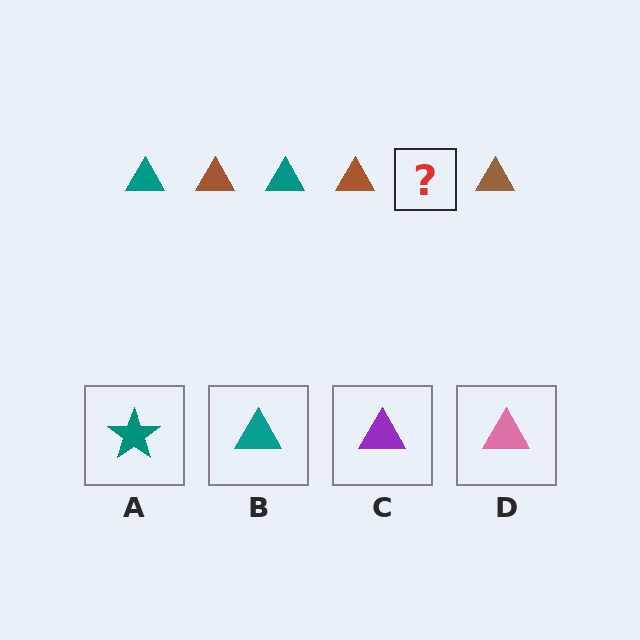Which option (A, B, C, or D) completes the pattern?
B.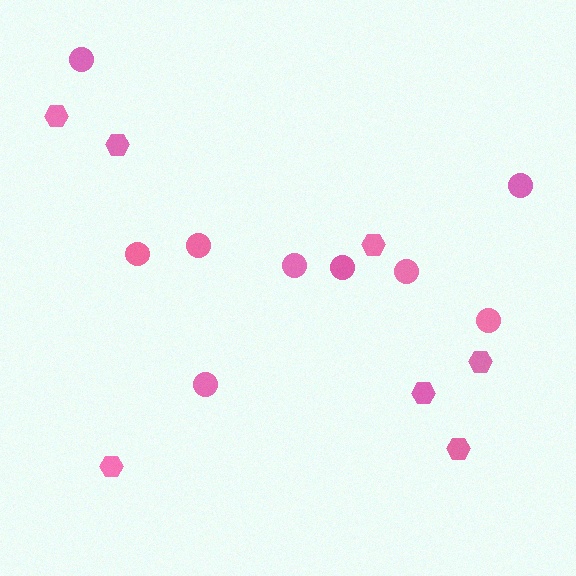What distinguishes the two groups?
There are 2 groups: one group of circles (9) and one group of hexagons (7).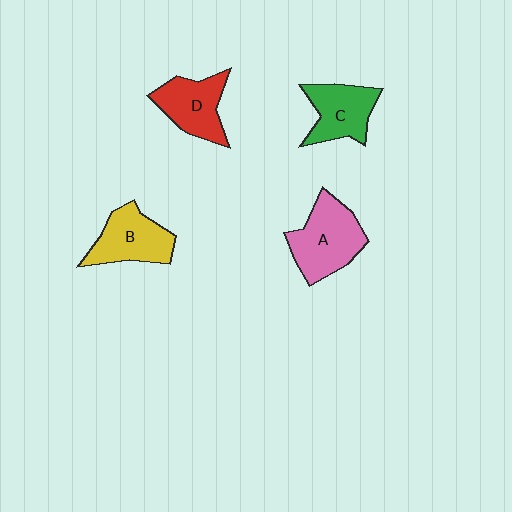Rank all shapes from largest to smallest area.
From largest to smallest: A (pink), B (yellow), D (red), C (green).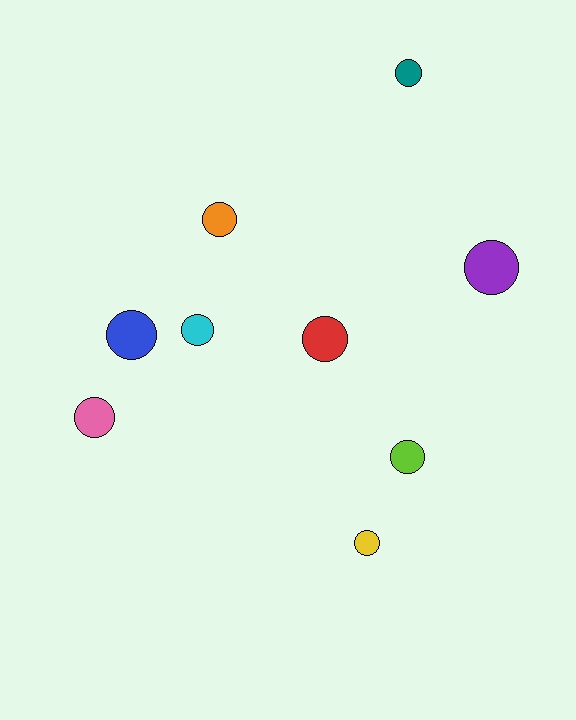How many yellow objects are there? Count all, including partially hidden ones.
There is 1 yellow object.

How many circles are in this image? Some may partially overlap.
There are 9 circles.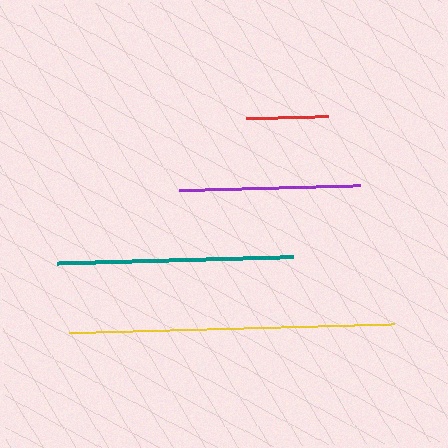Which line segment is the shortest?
The red line is the shortest at approximately 81 pixels.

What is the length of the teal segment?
The teal segment is approximately 236 pixels long.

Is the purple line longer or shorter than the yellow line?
The yellow line is longer than the purple line.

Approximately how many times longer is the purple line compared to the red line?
The purple line is approximately 2.2 times the length of the red line.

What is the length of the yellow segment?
The yellow segment is approximately 325 pixels long.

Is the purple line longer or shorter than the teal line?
The teal line is longer than the purple line.